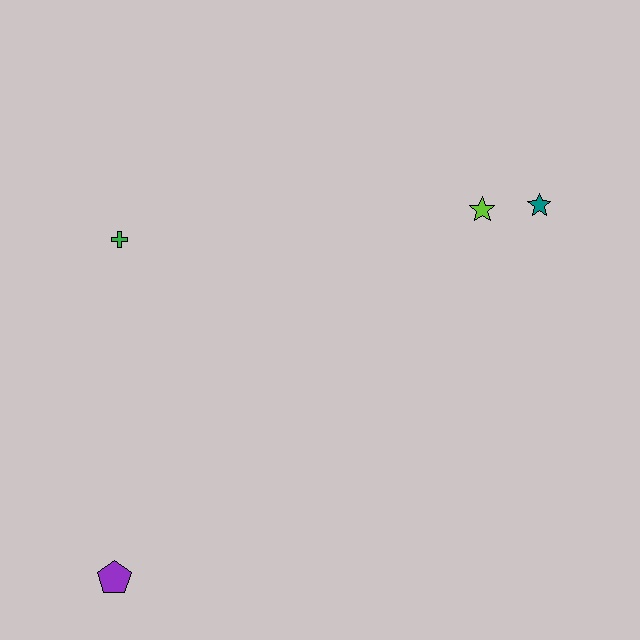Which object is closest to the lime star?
The teal star is closest to the lime star.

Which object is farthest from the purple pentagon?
The teal star is farthest from the purple pentagon.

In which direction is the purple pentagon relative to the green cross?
The purple pentagon is below the green cross.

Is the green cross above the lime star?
No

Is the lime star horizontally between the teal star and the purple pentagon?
Yes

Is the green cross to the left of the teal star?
Yes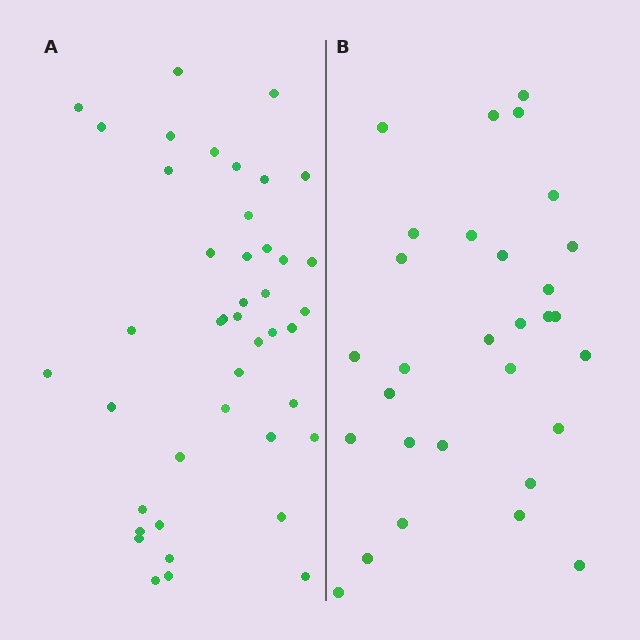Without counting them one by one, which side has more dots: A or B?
Region A (the left region) has more dots.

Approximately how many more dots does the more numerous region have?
Region A has approximately 15 more dots than region B.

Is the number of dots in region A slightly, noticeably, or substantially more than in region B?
Region A has noticeably more, but not dramatically so. The ratio is roughly 1.4 to 1.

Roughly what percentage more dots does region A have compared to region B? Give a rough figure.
About 45% more.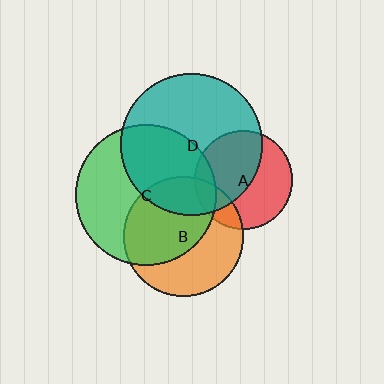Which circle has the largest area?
Circle D (teal).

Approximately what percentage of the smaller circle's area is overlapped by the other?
Approximately 40%.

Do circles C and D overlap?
Yes.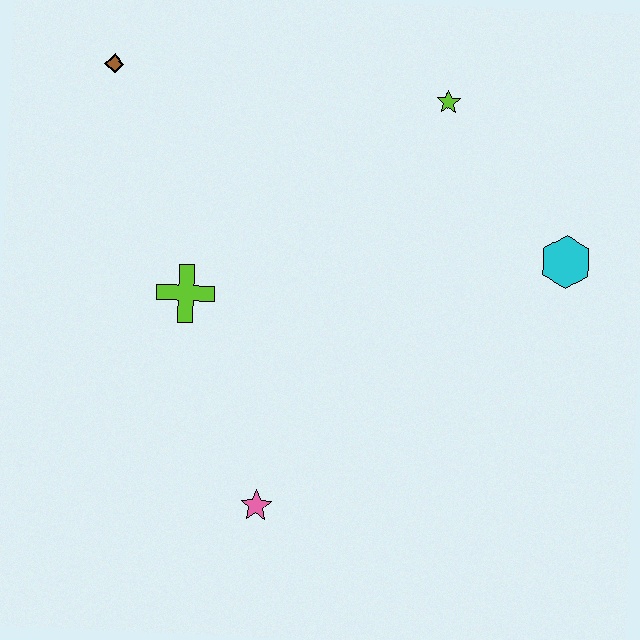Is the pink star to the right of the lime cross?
Yes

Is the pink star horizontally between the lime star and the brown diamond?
Yes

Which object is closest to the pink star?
The lime cross is closest to the pink star.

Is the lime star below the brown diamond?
Yes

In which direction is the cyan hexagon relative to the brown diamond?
The cyan hexagon is to the right of the brown diamond.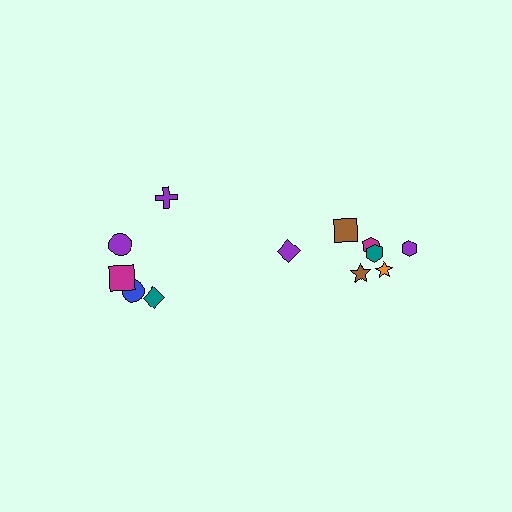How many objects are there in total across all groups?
There are 12 objects.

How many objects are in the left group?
There are 5 objects.